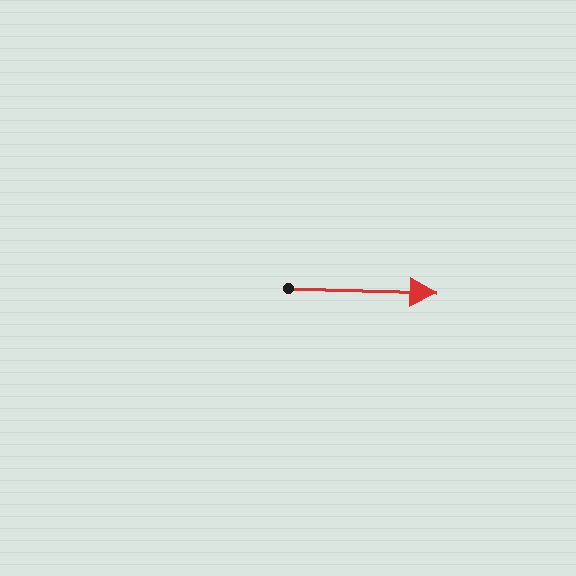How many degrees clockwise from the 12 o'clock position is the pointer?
Approximately 92 degrees.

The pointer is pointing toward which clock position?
Roughly 3 o'clock.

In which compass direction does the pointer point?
East.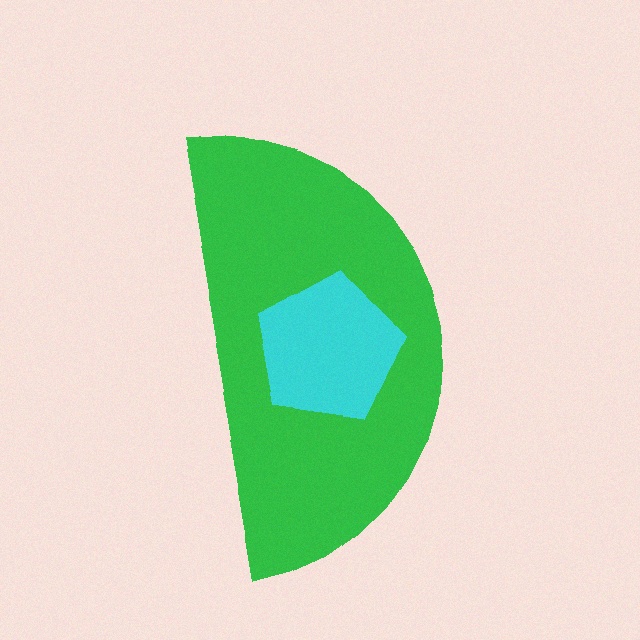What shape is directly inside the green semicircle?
The cyan pentagon.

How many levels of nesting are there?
2.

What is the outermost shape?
The green semicircle.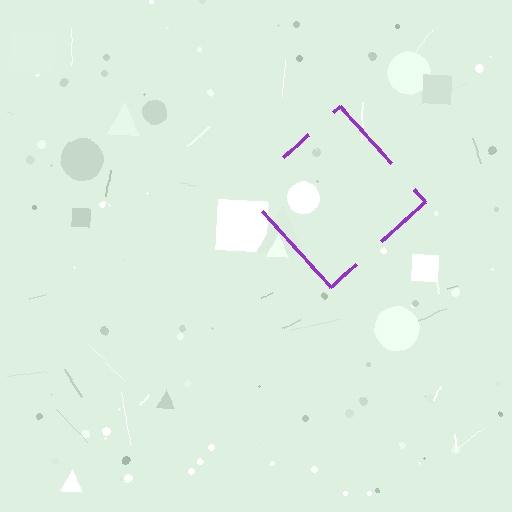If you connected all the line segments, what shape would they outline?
They would outline a diamond.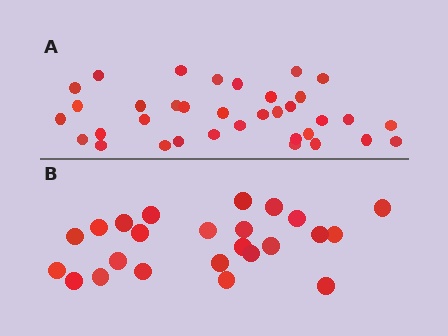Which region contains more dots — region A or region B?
Region A (the top region) has more dots.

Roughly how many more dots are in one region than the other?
Region A has roughly 12 or so more dots than region B.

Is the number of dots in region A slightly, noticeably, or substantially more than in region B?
Region A has substantially more. The ratio is roughly 1.5 to 1.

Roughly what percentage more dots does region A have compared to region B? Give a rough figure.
About 45% more.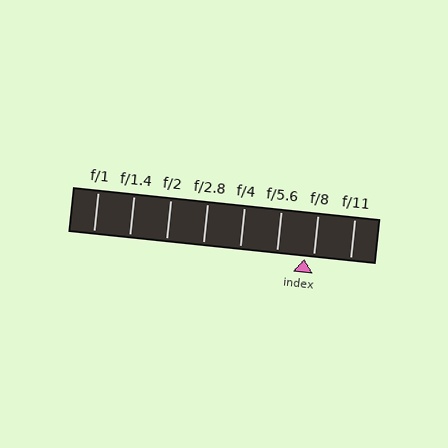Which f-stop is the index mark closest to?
The index mark is closest to f/8.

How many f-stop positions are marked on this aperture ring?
There are 8 f-stop positions marked.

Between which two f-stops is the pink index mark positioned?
The index mark is between f/5.6 and f/8.